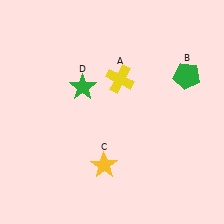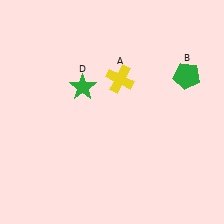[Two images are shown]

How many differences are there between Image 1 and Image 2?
There is 1 difference between the two images.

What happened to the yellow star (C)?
The yellow star (C) was removed in Image 2. It was in the bottom-left area of Image 1.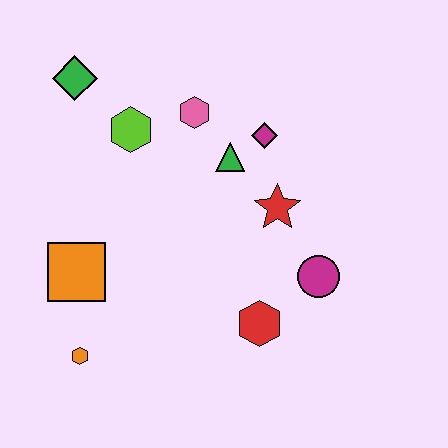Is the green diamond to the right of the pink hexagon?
No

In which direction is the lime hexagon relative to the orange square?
The lime hexagon is above the orange square.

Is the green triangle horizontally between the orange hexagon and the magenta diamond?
Yes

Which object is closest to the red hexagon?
The magenta circle is closest to the red hexagon.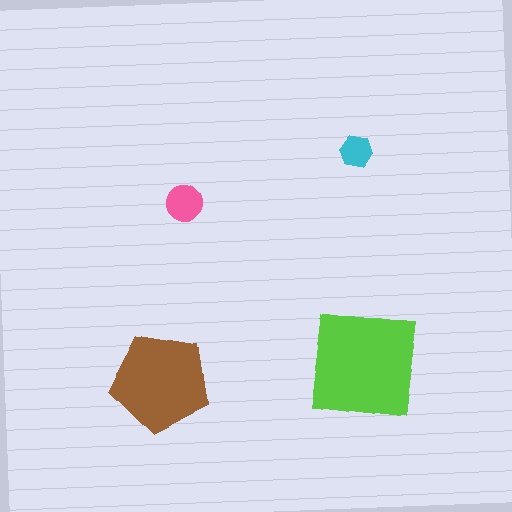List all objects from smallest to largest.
The cyan hexagon, the pink circle, the brown pentagon, the lime square.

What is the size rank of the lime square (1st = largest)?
1st.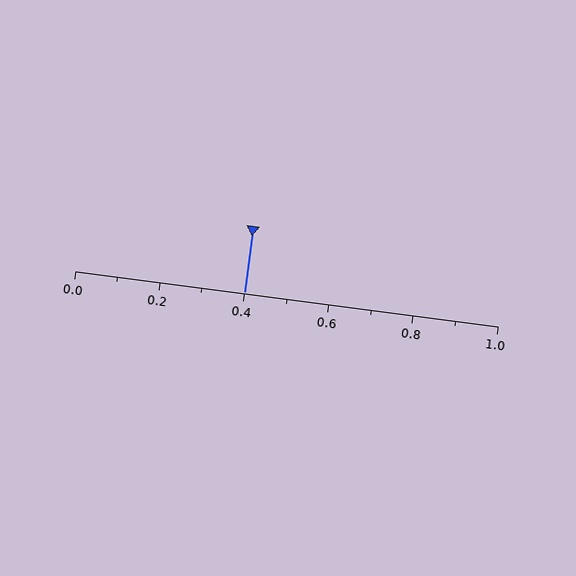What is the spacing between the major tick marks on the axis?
The major ticks are spaced 0.2 apart.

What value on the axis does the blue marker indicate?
The marker indicates approximately 0.4.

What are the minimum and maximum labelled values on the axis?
The axis runs from 0.0 to 1.0.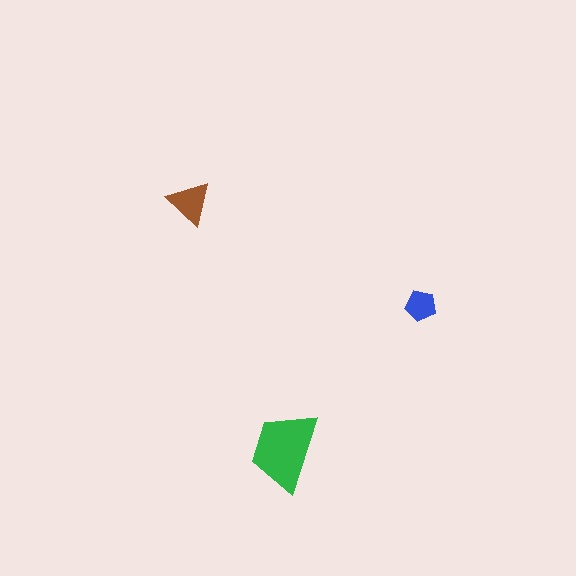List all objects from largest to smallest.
The green trapezoid, the brown triangle, the blue pentagon.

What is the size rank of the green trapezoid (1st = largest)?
1st.